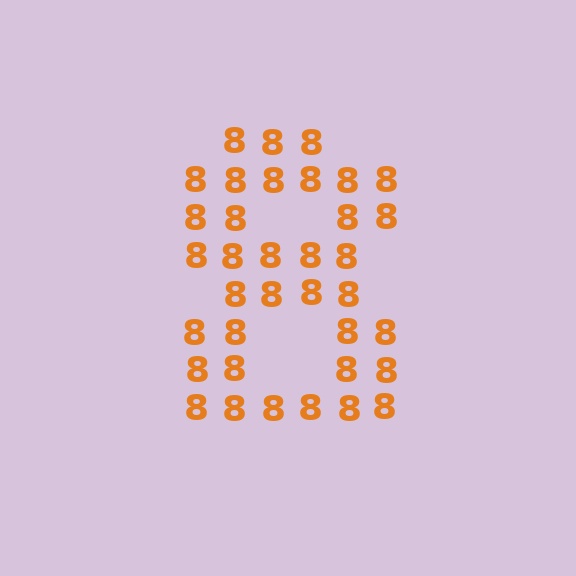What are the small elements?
The small elements are digit 8's.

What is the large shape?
The large shape is the digit 8.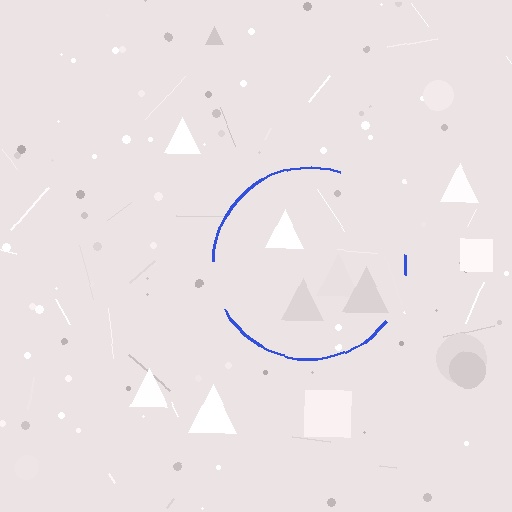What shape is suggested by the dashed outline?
The dashed outline suggests a circle.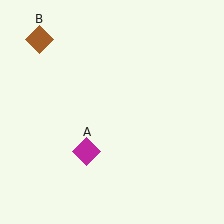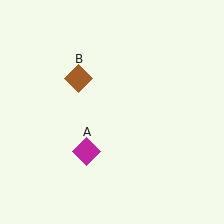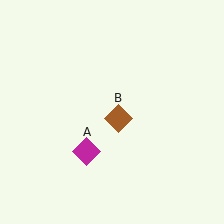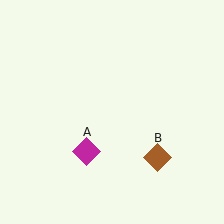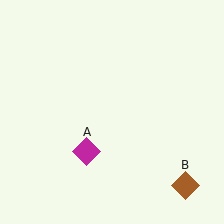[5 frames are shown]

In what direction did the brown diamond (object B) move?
The brown diamond (object B) moved down and to the right.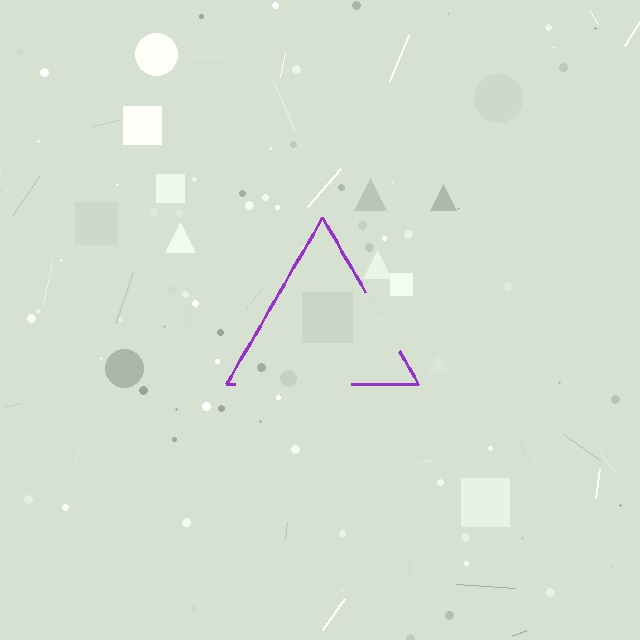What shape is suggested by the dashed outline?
The dashed outline suggests a triangle.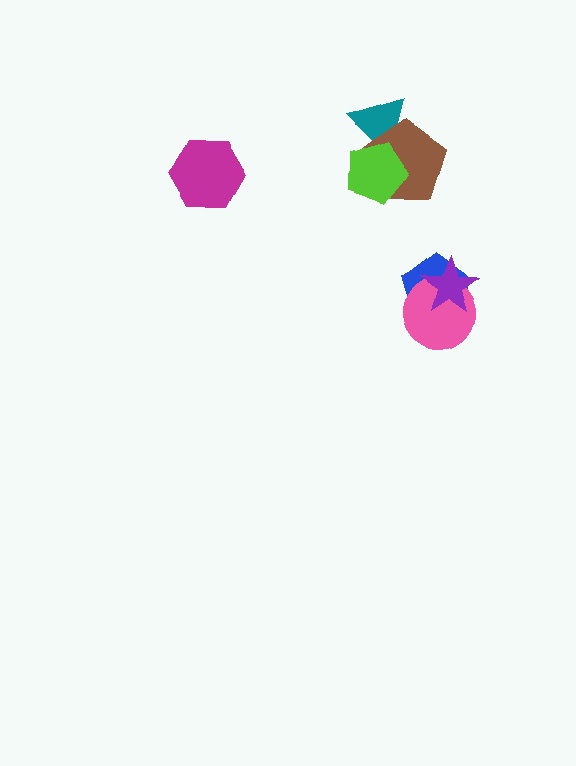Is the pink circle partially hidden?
Yes, it is partially covered by another shape.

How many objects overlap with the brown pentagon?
2 objects overlap with the brown pentagon.